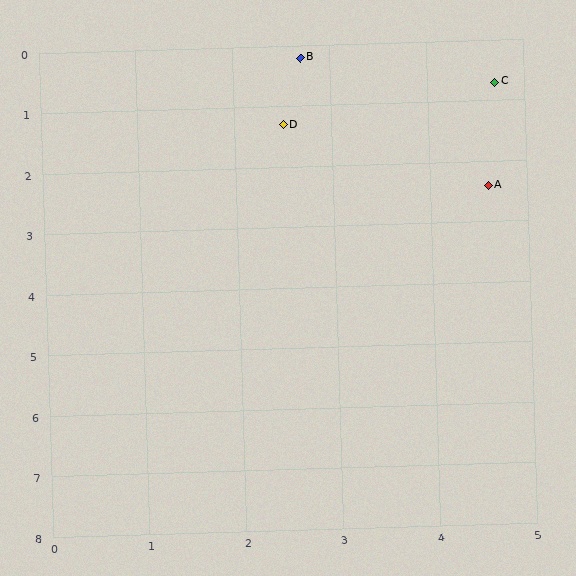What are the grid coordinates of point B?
Point B is at approximately (2.7, 0.2).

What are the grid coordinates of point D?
Point D is at approximately (2.5, 1.3).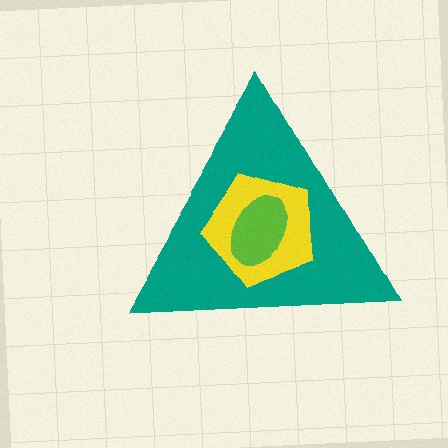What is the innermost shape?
The lime ellipse.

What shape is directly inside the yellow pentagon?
The lime ellipse.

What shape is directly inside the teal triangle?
The yellow pentagon.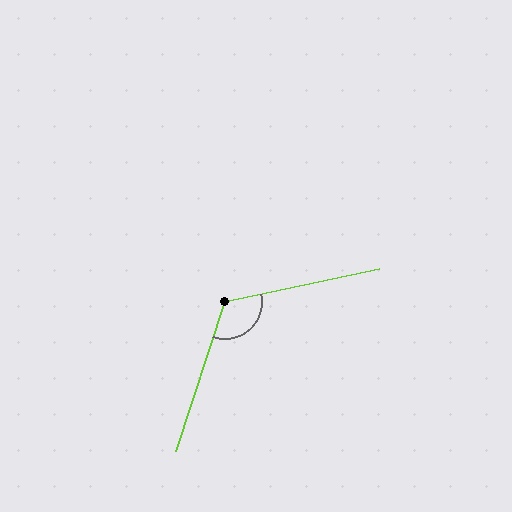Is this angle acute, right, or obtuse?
It is obtuse.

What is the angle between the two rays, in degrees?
Approximately 121 degrees.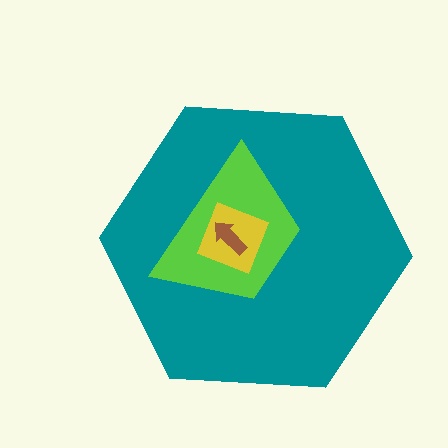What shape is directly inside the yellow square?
The brown arrow.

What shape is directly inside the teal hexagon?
The lime trapezoid.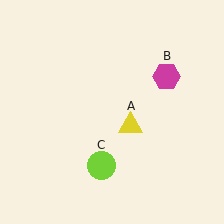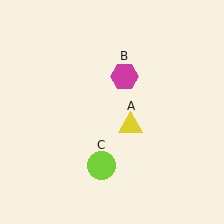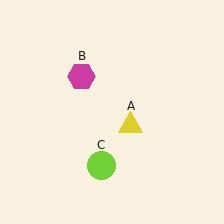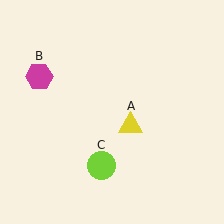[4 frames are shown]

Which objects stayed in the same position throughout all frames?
Yellow triangle (object A) and lime circle (object C) remained stationary.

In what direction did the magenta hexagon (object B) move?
The magenta hexagon (object B) moved left.